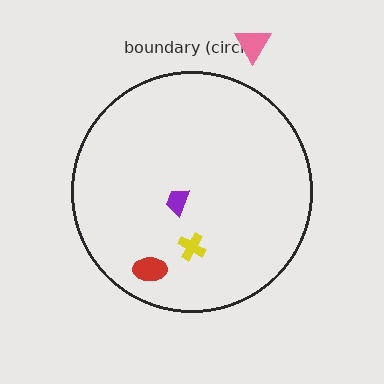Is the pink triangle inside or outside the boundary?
Outside.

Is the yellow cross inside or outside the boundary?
Inside.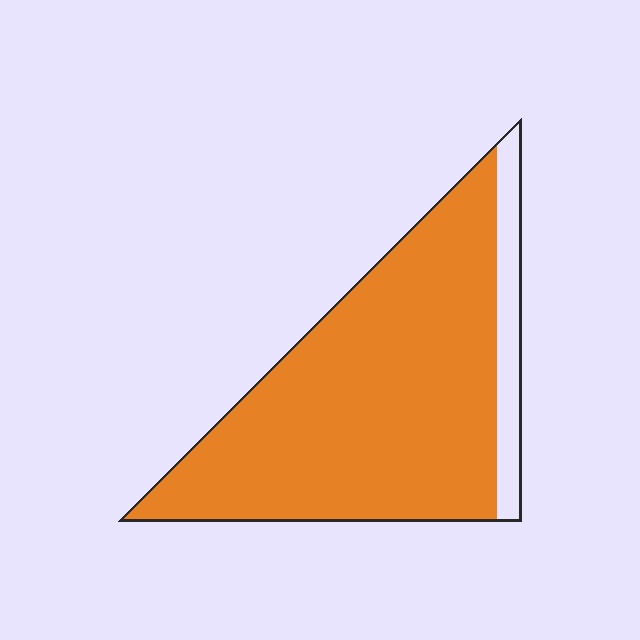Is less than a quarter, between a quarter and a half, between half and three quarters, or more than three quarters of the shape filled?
More than three quarters.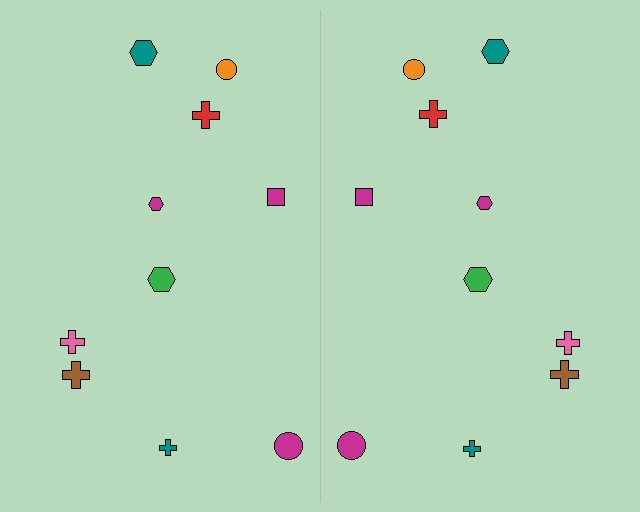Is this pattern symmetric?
Yes, this pattern has bilateral (reflection) symmetry.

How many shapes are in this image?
There are 20 shapes in this image.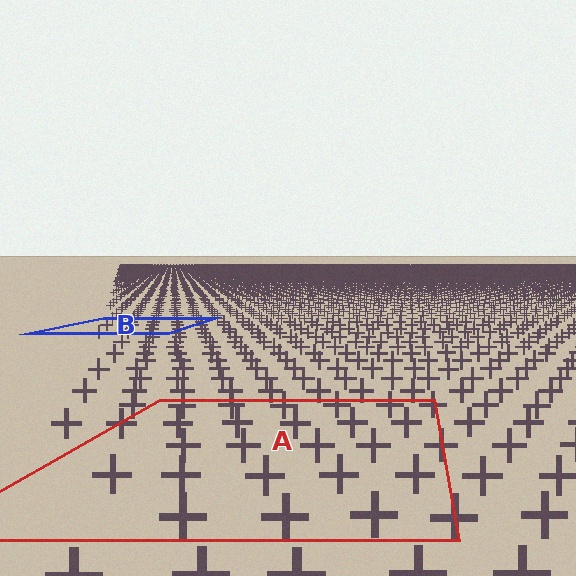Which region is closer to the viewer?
Region A is closer. The texture elements there are larger and more spread out.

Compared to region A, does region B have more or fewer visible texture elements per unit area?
Region B has more texture elements per unit area — they are packed more densely because it is farther away.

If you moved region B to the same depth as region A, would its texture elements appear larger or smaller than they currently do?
They would appear larger. At a closer depth, the same texture elements are projected at a bigger on-screen size.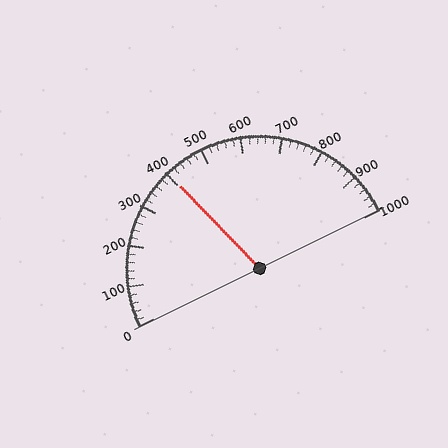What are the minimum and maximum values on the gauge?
The gauge ranges from 0 to 1000.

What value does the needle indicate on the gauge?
The needle indicates approximately 400.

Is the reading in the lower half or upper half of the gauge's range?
The reading is in the lower half of the range (0 to 1000).